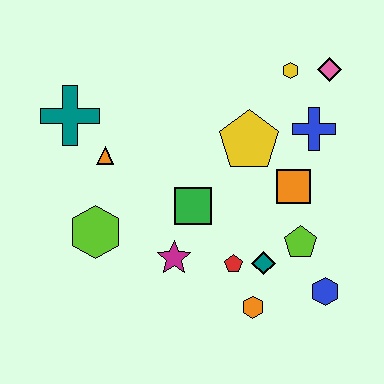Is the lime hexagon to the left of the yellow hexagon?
Yes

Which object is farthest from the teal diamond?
The teal cross is farthest from the teal diamond.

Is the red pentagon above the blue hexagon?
Yes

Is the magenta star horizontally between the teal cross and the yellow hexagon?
Yes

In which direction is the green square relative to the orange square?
The green square is to the left of the orange square.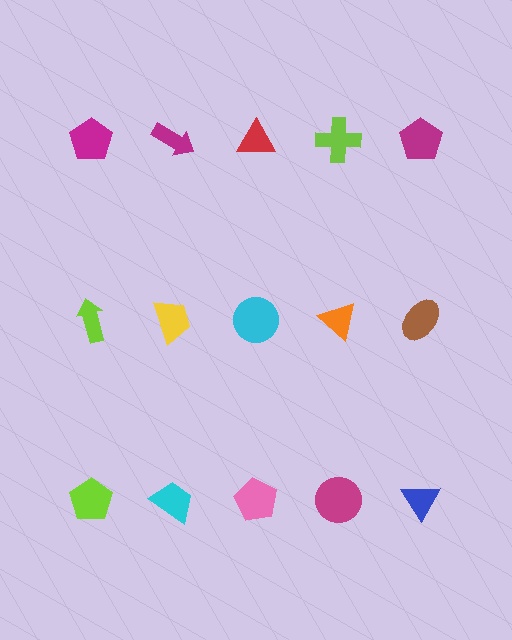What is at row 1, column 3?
A red triangle.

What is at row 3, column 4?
A magenta circle.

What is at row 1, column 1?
A magenta pentagon.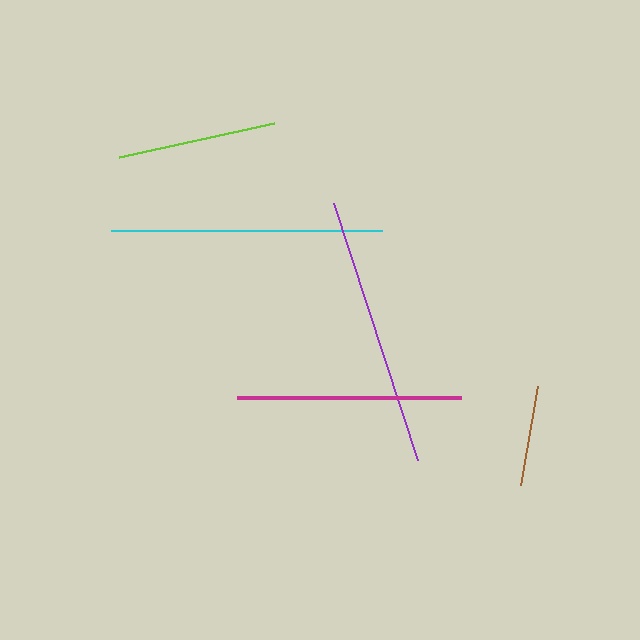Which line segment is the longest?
The cyan line is the longest at approximately 271 pixels.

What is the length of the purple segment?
The purple segment is approximately 271 pixels long.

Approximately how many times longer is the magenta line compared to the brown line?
The magenta line is approximately 2.2 times the length of the brown line.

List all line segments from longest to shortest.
From longest to shortest: cyan, purple, magenta, lime, brown.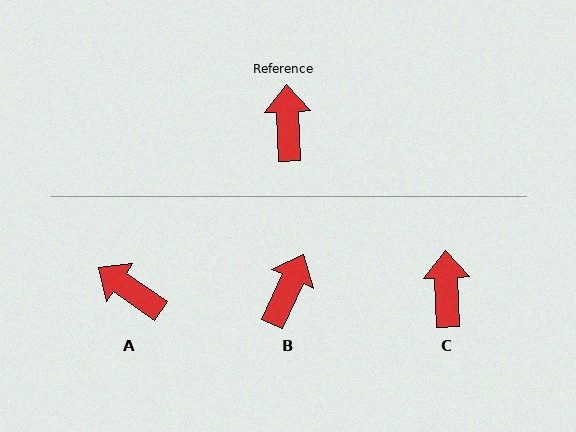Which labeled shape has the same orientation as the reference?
C.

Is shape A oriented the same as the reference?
No, it is off by about 53 degrees.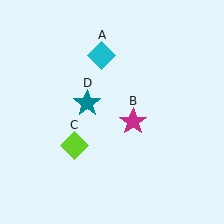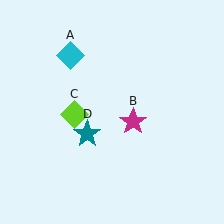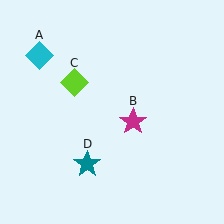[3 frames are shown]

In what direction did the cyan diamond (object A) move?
The cyan diamond (object A) moved left.